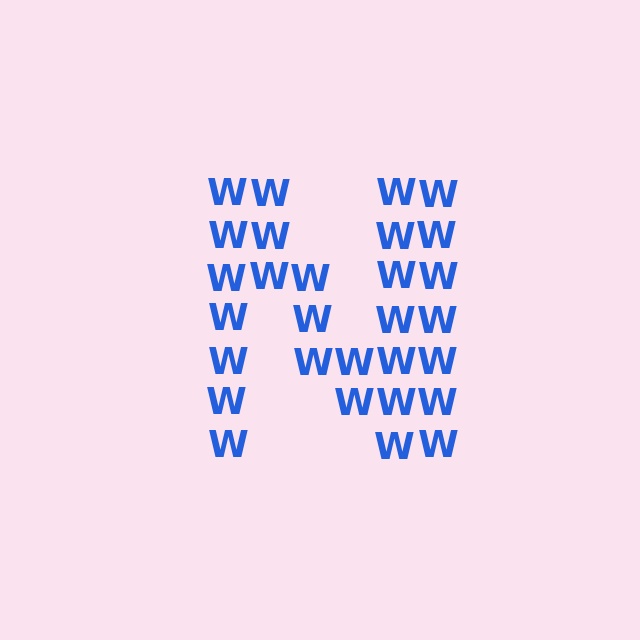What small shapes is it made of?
It is made of small letter W's.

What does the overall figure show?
The overall figure shows the letter N.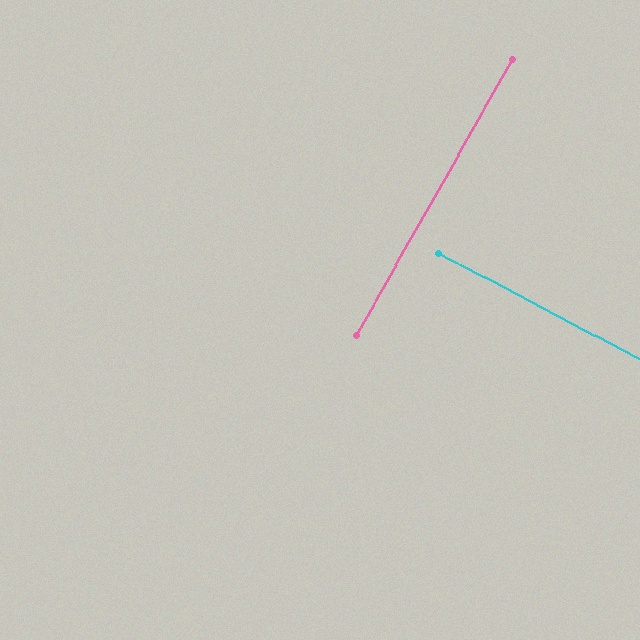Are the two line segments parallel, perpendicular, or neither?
Perpendicular — they meet at approximately 88°.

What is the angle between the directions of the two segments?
Approximately 88 degrees.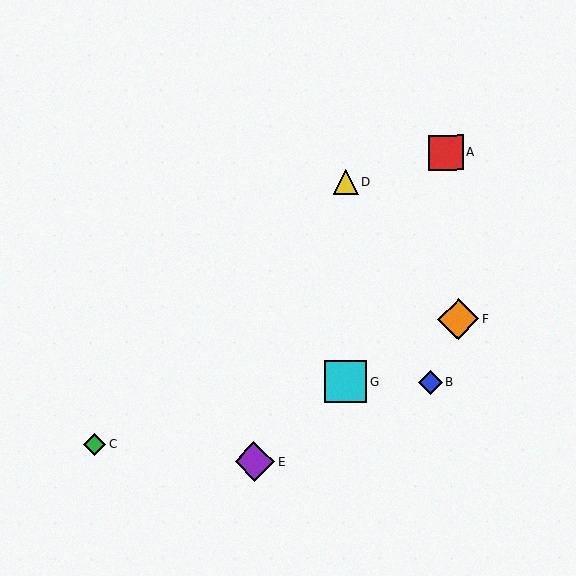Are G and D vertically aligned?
Yes, both are at x≈346.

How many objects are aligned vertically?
2 objects (D, G) are aligned vertically.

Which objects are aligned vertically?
Objects D, G are aligned vertically.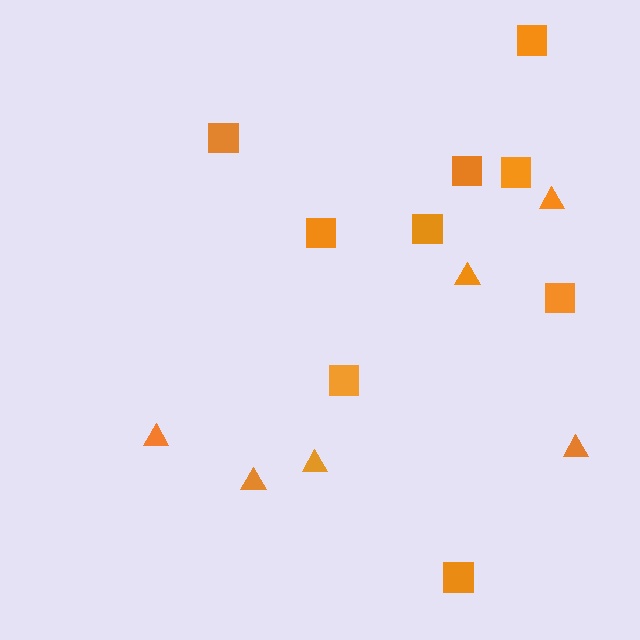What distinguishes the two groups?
There are 2 groups: one group of squares (9) and one group of triangles (6).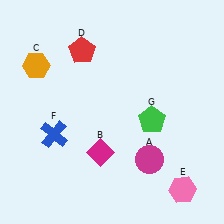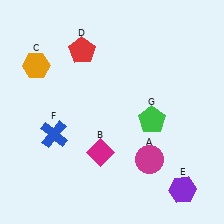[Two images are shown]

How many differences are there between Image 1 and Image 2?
There is 1 difference between the two images.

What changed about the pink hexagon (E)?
In Image 1, E is pink. In Image 2, it changed to purple.